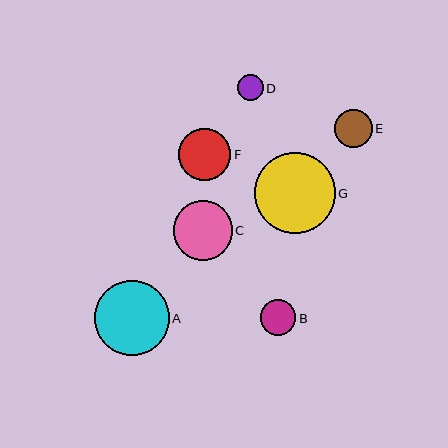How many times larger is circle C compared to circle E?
Circle C is approximately 1.6 times the size of circle E.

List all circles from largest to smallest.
From largest to smallest: G, A, C, F, E, B, D.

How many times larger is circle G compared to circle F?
Circle G is approximately 1.5 times the size of circle F.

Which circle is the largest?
Circle G is the largest with a size of approximately 81 pixels.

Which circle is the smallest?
Circle D is the smallest with a size of approximately 26 pixels.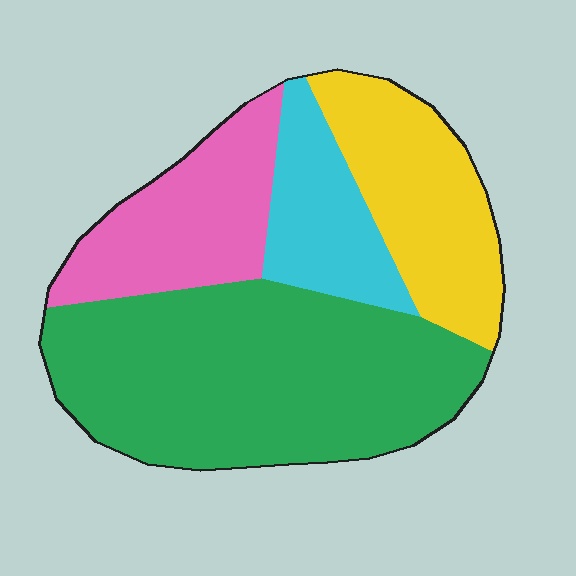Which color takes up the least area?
Cyan, at roughly 15%.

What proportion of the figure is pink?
Pink takes up between a sixth and a third of the figure.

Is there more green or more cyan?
Green.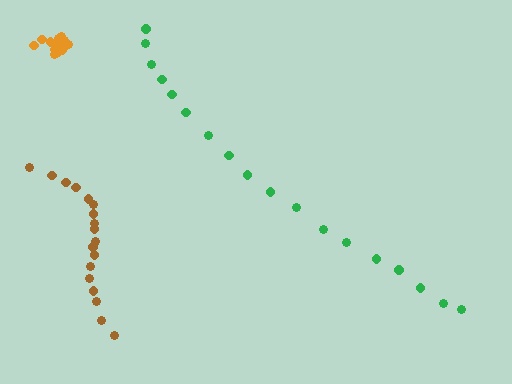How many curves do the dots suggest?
There are 3 distinct paths.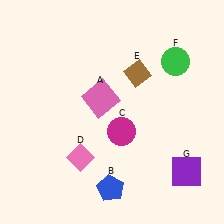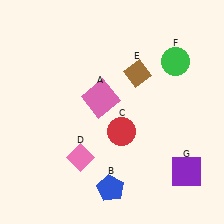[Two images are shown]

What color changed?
The circle (C) changed from magenta in Image 1 to red in Image 2.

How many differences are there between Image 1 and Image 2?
There is 1 difference between the two images.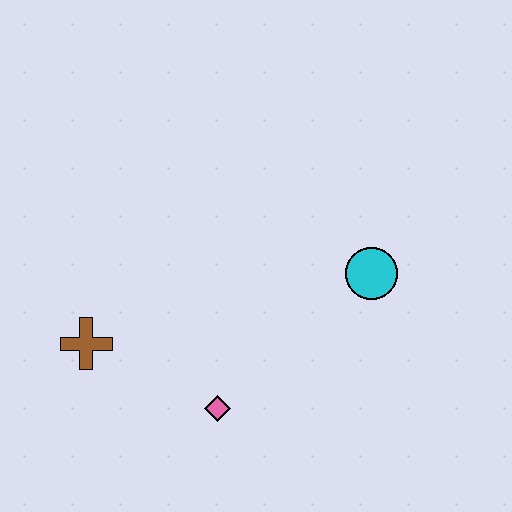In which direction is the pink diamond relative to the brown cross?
The pink diamond is to the right of the brown cross.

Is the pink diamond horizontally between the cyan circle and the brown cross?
Yes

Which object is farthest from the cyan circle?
The brown cross is farthest from the cyan circle.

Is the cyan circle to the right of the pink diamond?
Yes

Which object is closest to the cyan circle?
The pink diamond is closest to the cyan circle.